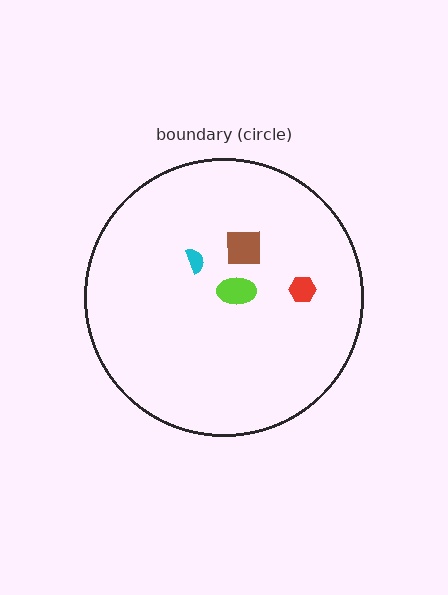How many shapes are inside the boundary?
4 inside, 0 outside.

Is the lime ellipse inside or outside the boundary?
Inside.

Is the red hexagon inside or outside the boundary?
Inside.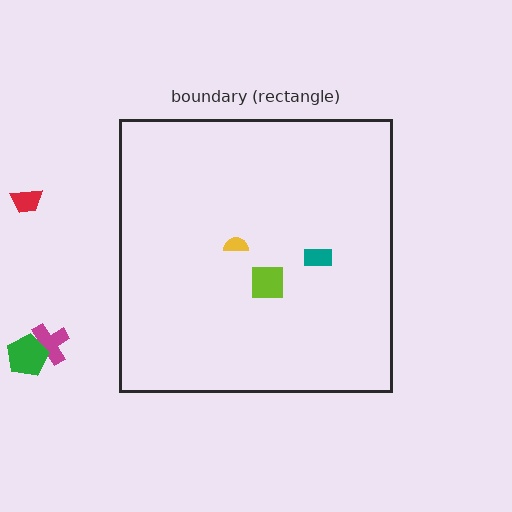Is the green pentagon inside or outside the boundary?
Outside.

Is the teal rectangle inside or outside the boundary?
Inside.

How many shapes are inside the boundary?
3 inside, 3 outside.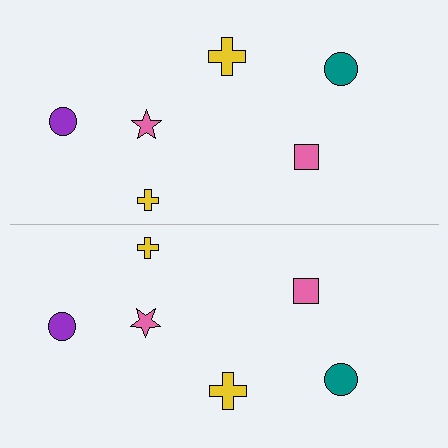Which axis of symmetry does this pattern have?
The pattern has a horizontal axis of symmetry running through the center of the image.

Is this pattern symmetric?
Yes, this pattern has bilateral (reflection) symmetry.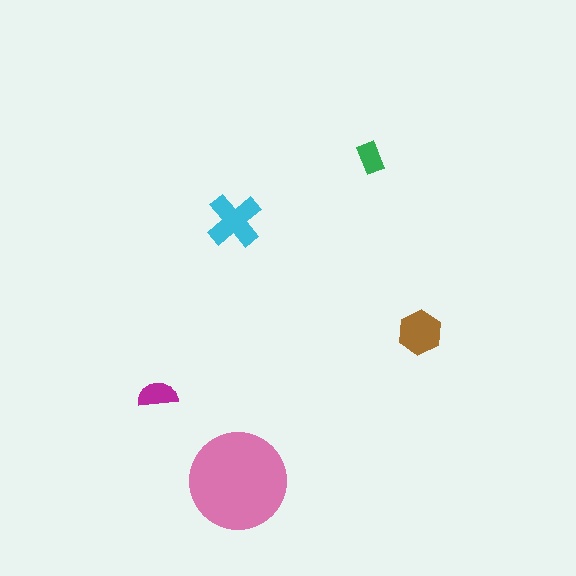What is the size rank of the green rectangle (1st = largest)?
5th.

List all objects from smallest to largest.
The green rectangle, the magenta semicircle, the brown hexagon, the cyan cross, the pink circle.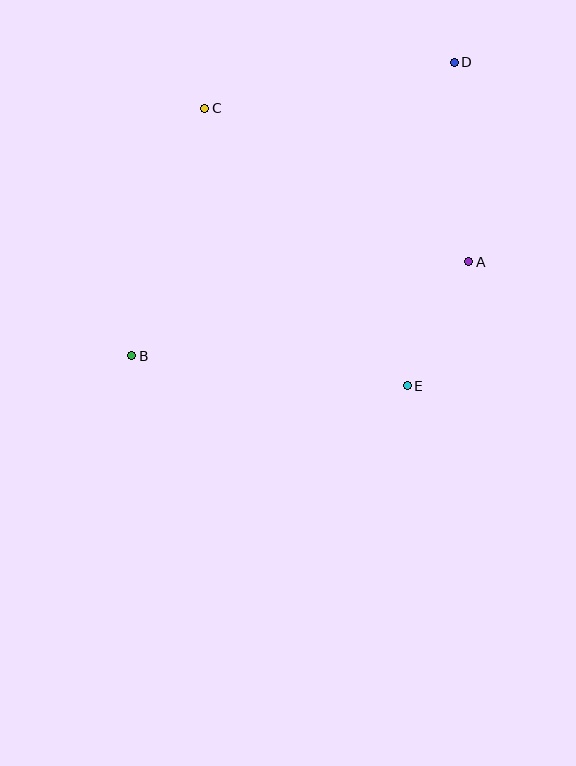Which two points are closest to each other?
Points A and E are closest to each other.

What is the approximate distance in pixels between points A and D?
The distance between A and D is approximately 200 pixels.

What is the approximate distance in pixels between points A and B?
The distance between A and B is approximately 350 pixels.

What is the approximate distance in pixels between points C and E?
The distance between C and E is approximately 343 pixels.